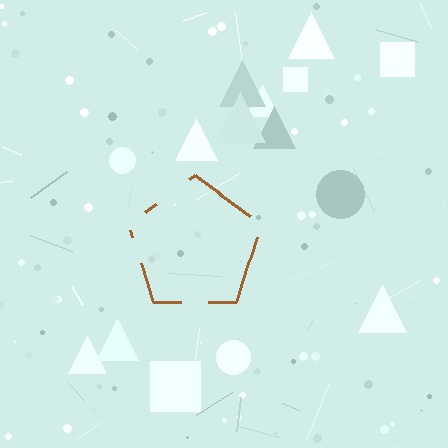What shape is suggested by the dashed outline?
The dashed outline suggests a pentagon.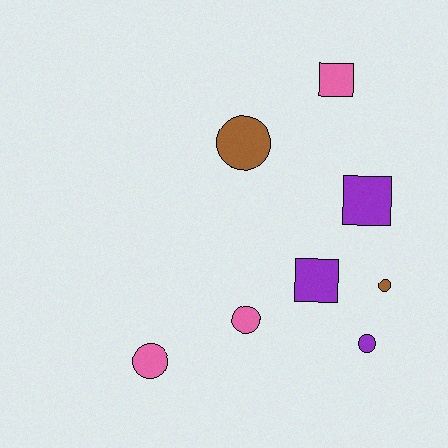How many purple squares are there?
There are 2 purple squares.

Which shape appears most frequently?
Circle, with 5 objects.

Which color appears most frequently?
Purple, with 3 objects.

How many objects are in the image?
There are 8 objects.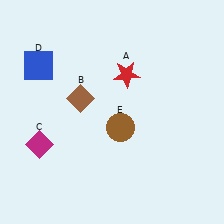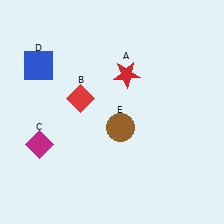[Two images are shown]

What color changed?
The diamond (B) changed from brown in Image 1 to red in Image 2.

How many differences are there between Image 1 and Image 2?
There is 1 difference between the two images.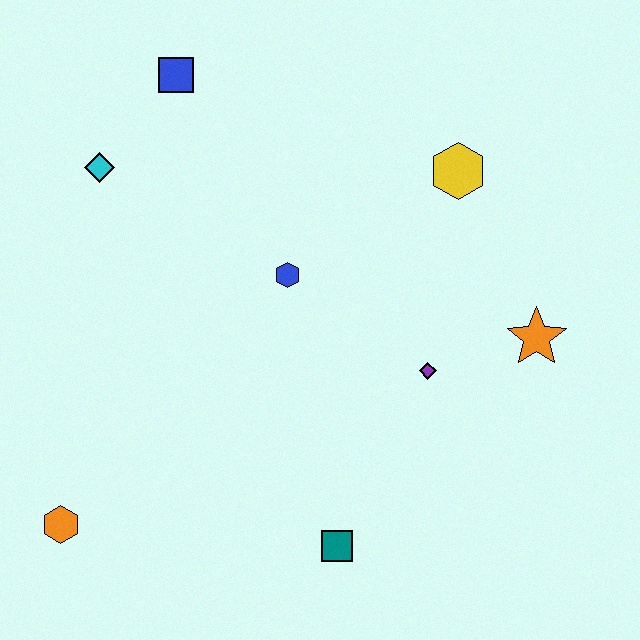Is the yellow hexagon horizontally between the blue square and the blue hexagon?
No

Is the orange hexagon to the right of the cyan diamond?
No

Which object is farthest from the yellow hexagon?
The orange hexagon is farthest from the yellow hexagon.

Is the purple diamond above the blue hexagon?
No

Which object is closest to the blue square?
The cyan diamond is closest to the blue square.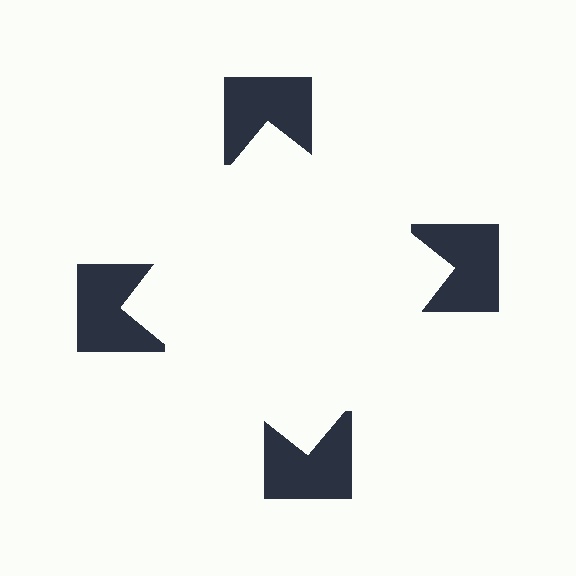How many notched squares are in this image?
There are 4 — one at each vertex of the illusory square.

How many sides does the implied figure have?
4 sides.